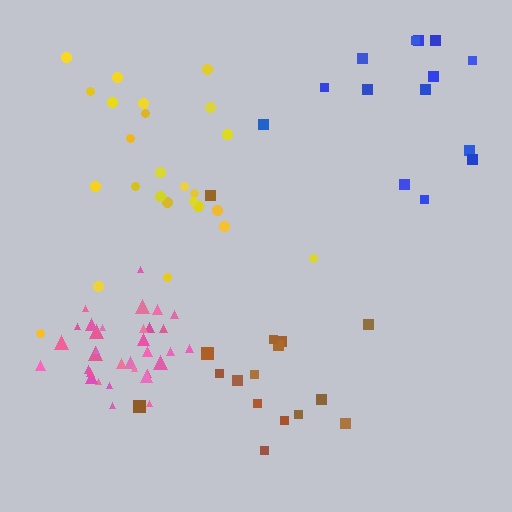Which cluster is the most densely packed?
Pink.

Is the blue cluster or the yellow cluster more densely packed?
Yellow.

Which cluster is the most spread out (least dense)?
Blue.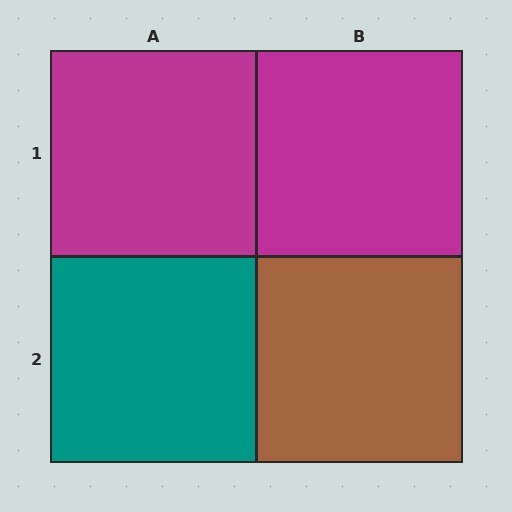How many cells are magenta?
2 cells are magenta.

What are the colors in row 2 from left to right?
Teal, brown.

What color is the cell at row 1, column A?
Magenta.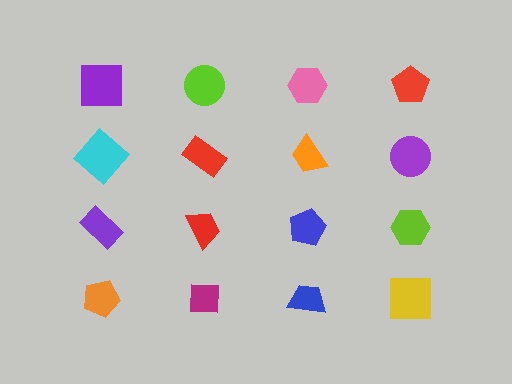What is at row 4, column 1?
An orange pentagon.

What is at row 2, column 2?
A red rectangle.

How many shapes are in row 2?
4 shapes.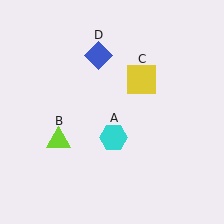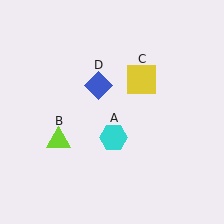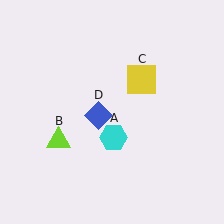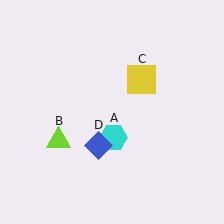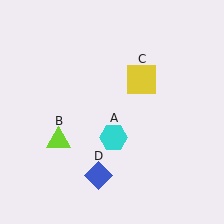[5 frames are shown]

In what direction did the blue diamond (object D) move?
The blue diamond (object D) moved down.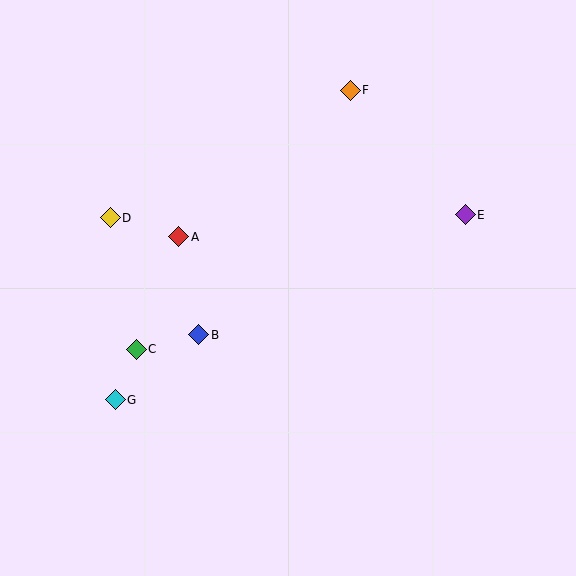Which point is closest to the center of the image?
Point B at (199, 335) is closest to the center.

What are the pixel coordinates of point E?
Point E is at (465, 215).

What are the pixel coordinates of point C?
Point C is at (136, 349).